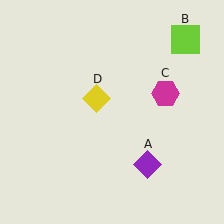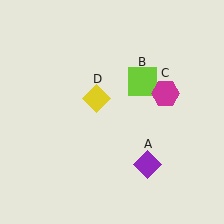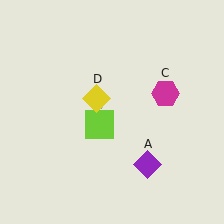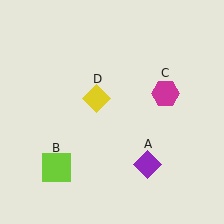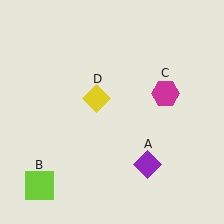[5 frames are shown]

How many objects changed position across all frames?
1 object changed position: lime square (object B).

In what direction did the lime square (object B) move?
The lime square (object B) moved down and to the left.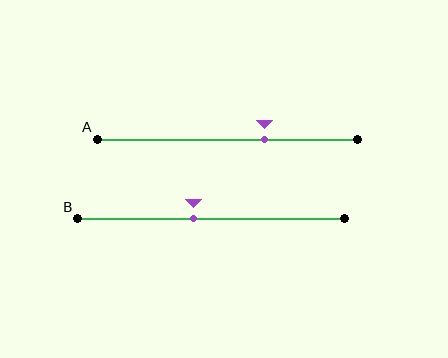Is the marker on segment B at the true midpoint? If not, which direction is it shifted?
No, the marker on segment B is shifted to the left by about 7% of the segment length.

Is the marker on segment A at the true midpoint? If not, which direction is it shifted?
No, the marker on segment A is shifted to the right by about 14% of the segment length.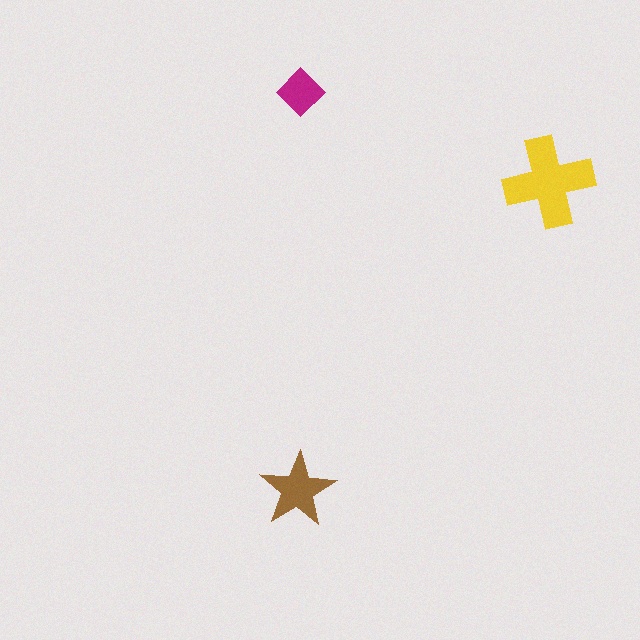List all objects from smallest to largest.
The magenta diamond, the brown star, the yellow cross.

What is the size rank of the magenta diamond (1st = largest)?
3rd.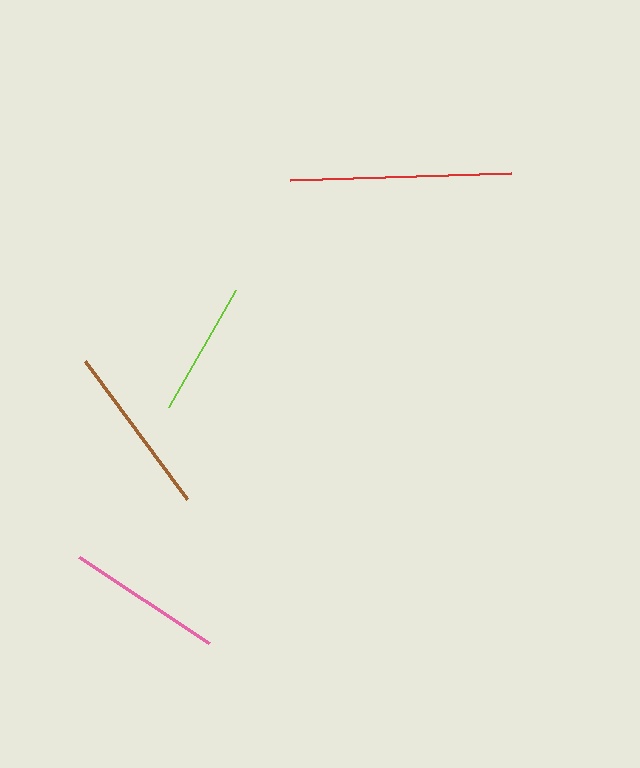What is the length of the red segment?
The red segment is approximately 222 pixels long.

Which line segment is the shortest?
The lime line is the shortest at approximately 135 pixels.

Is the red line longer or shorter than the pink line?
The red line is longer than the pink line.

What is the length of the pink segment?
The pink segment is approximately 156 pixels long.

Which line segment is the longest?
The red line is the longest at approximately 222 pixels.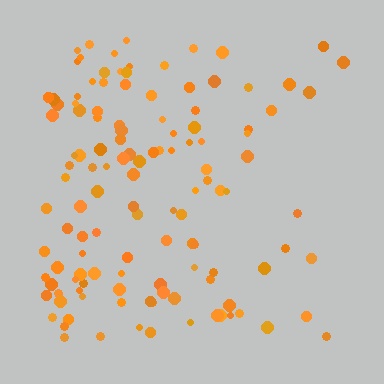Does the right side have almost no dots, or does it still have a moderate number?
Still a moderate number, just noticeably fewer than the left.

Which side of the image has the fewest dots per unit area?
The right.